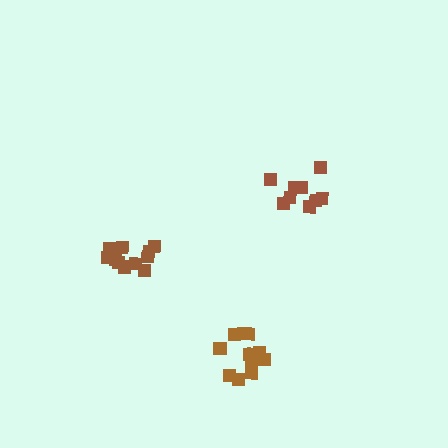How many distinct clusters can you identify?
There are 3 distinct clusters.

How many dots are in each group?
Group 1: 13 dots, Group 2: 9 dots, Group 3: 14 dots (36 total).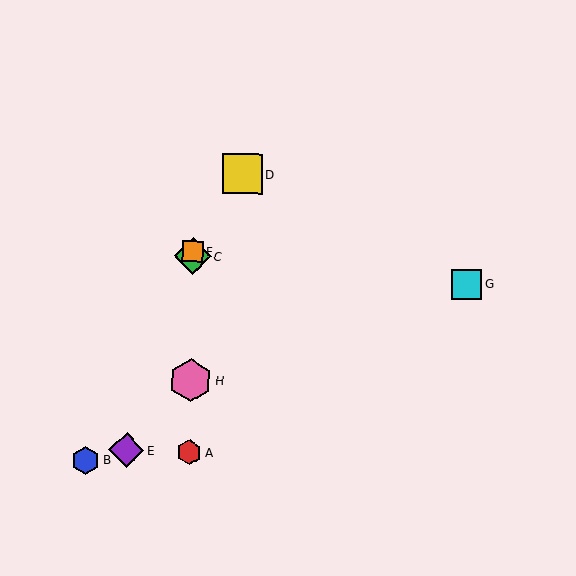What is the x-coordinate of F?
Object F is at x≈193.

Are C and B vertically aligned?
No, C is at x≈193 and B is at x≈86.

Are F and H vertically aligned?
Yes, both are at x≈193.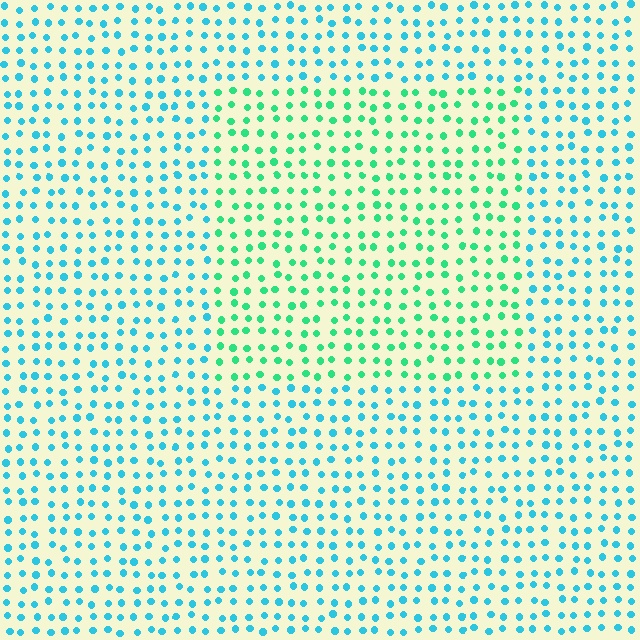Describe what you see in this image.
The image is filled with small cyan elements in a uniform arrangement. A rectangle-shaped region is visible where the elements are tinted to a slightly different hue, forming a subtle color boundary.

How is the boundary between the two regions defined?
The boundary is defined purely by a slight shift in hue (about 41 degrees). Spacing, size, and orientation are identical on both sides.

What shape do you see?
I see a rectangle.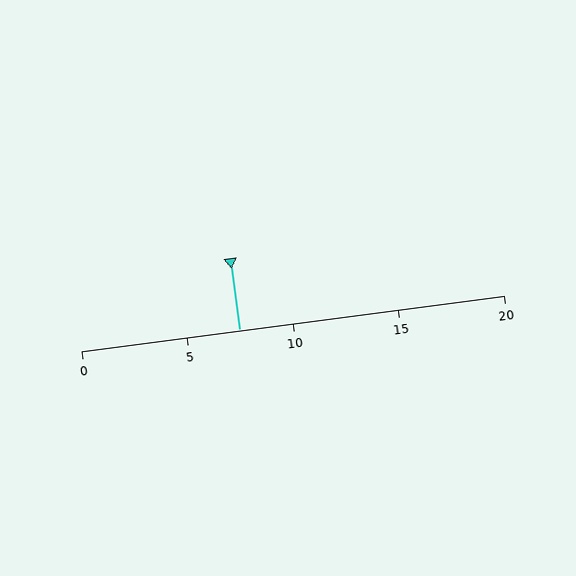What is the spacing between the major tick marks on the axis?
The major ticks are spaced 5 apart.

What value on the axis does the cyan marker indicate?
The marker indicates approximately 7.5.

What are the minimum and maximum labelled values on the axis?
The axis runs from 0 to 20.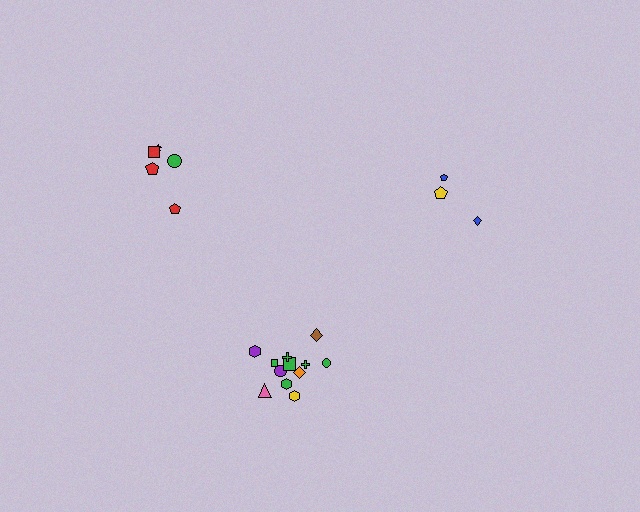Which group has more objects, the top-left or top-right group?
The top-left group.